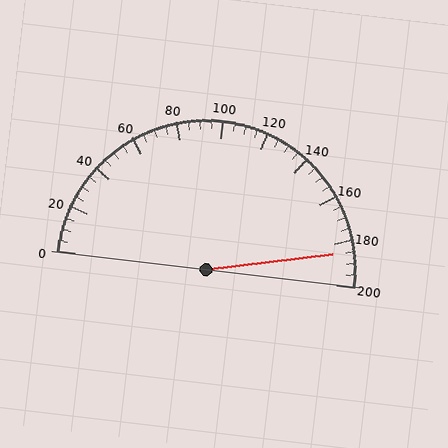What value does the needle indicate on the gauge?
The needle indicates approximately 185.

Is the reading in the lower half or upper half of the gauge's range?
The reading is in the upper half of the range (0 to 200).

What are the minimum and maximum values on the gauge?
The gauge ranges from 0 to 200.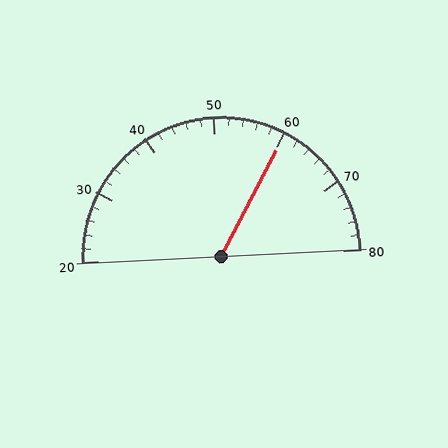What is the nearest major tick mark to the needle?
The nearest major tick mark is 60.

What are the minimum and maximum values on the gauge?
The gauge ranges from 20 to 80.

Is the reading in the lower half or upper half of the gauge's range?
The reading is in the upper half of the range (20 to 80).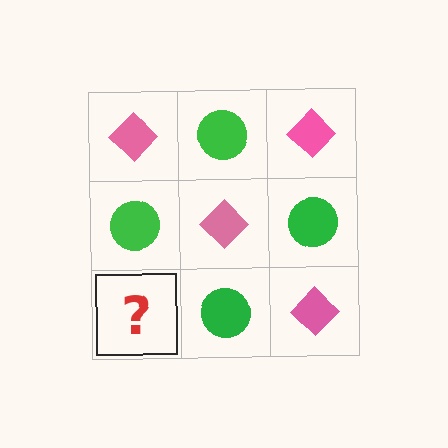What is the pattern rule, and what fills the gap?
The rule is that it alternates pink diamond and green circle in a checkerboard pattern. The gap should be filled with a pink diamond.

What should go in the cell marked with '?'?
The missing cell should contain a pink diamond.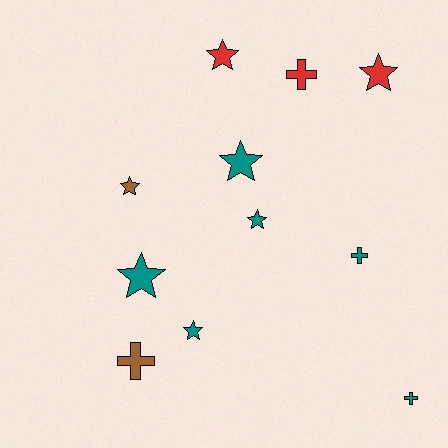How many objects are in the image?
There are 11 objects.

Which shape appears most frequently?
Star, with 7 objects.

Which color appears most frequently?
Teal, with 6 objects.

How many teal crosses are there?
There are 2 teal crosses.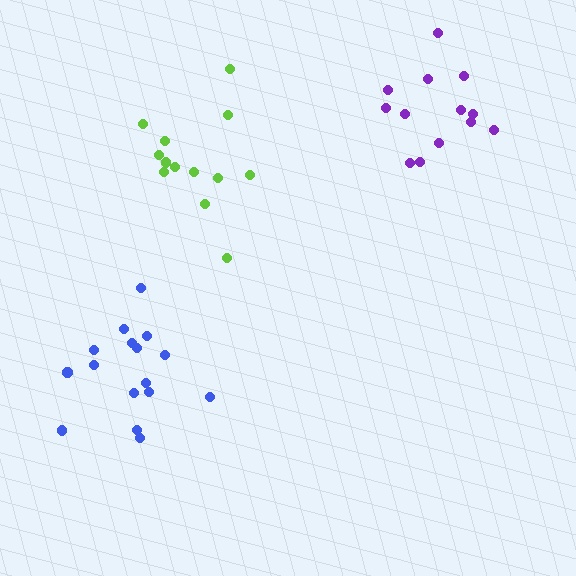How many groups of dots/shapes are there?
There are 3 groups.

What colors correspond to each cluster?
The clusters are colored: blue, lime, purple.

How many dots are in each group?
Group 1: 16 dots, Group 2: 13 dots, Group 3: 13 dots (42 total).